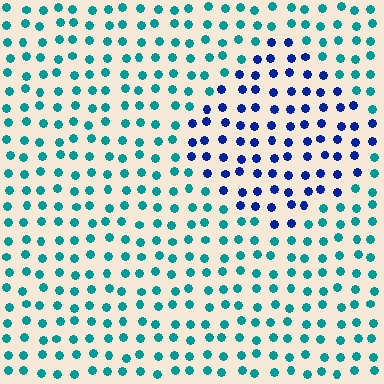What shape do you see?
I see a diamond.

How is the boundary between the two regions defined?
The boundary is defined purely by a slight shift in hue (about 49 degrees). Spacing, size, and orientation are identical on both sides.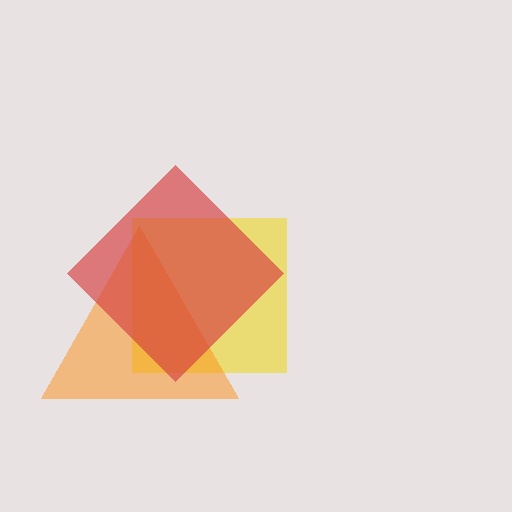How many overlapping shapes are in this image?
There are 3 overlapping shapes in the image.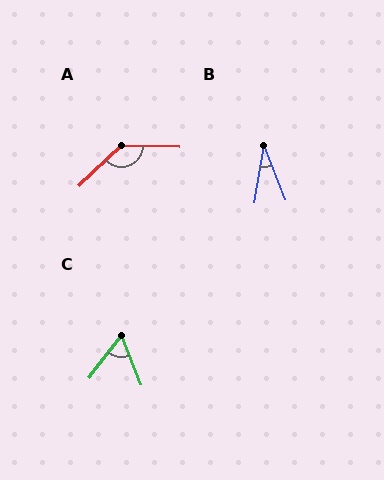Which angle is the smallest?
B, at approximately 31 degrees.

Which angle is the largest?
A, at approximately 135 degrees.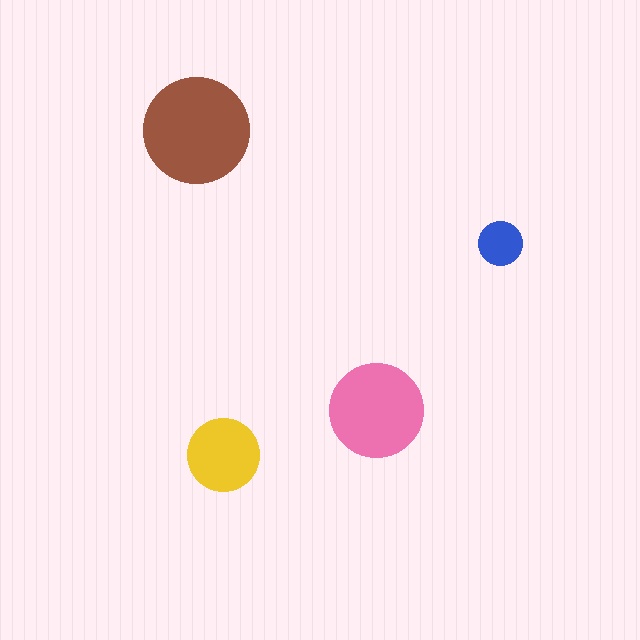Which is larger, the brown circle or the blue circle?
The brown one.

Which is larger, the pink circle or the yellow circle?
The pink one.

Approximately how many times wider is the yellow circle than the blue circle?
About 1.5 times wider.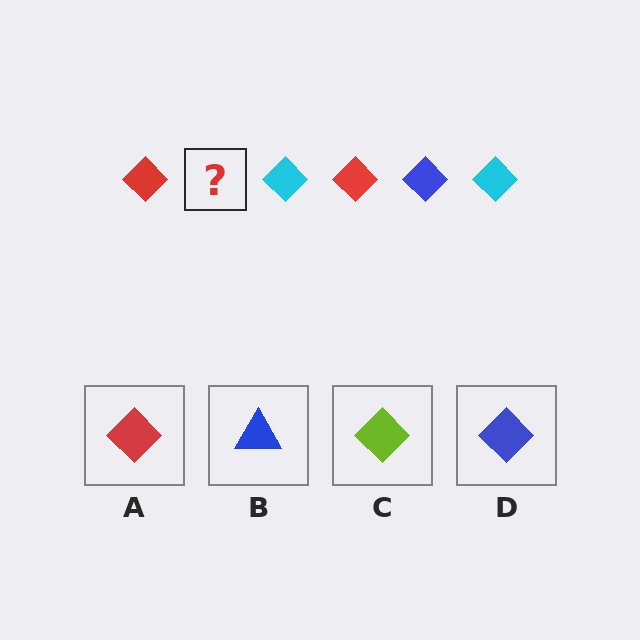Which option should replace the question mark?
Option D.